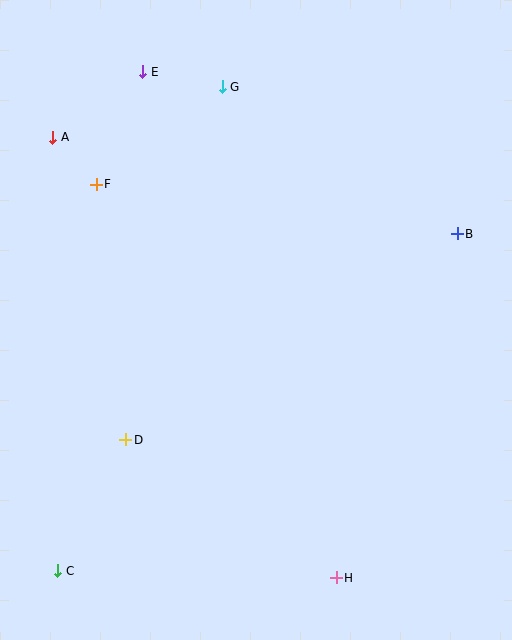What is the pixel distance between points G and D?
The distance between G and D is 366 pixels.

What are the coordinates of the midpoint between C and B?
The midpoint between C and B is at (258, 402).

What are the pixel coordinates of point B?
Point B is at (457, 234).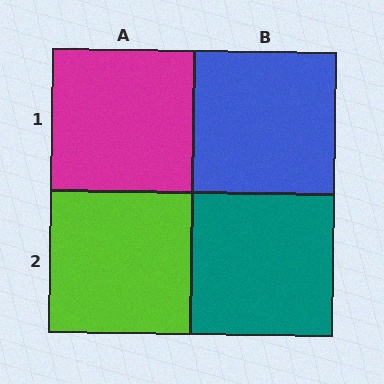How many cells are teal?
1 cell is teal.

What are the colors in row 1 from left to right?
Magenta, blue.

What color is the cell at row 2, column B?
Teal.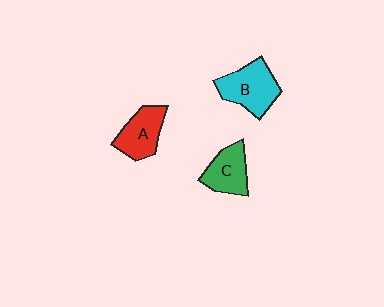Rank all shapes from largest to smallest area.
From largest to smallest: B (cyan), A (red), C (green).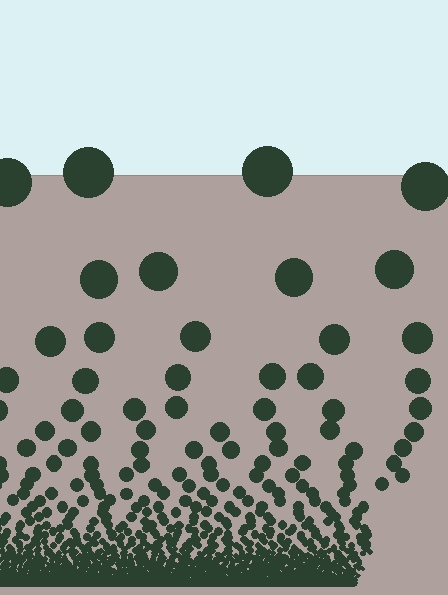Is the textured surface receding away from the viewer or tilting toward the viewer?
The surface appears to tilt toward the viewer. Texture elements get larger and sparser toward the top.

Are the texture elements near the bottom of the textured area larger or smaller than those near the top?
Smaller. The gradient is inverted — elements near the bottom are smaller and denser.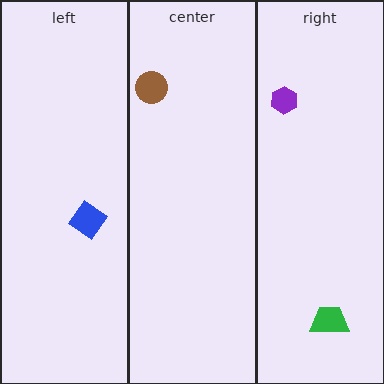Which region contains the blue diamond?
The left region.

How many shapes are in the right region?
2.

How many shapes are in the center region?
1.